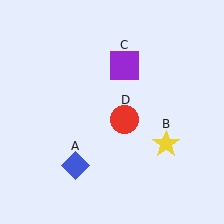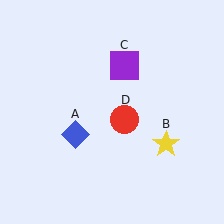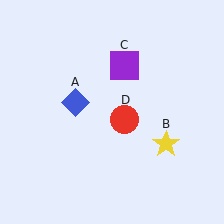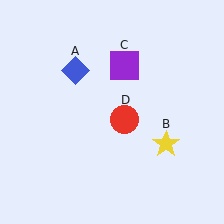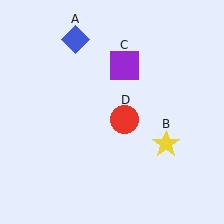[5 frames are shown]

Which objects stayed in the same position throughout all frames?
Yellow star (object B) and purple square (object C) and red circle (object D) remained stationary.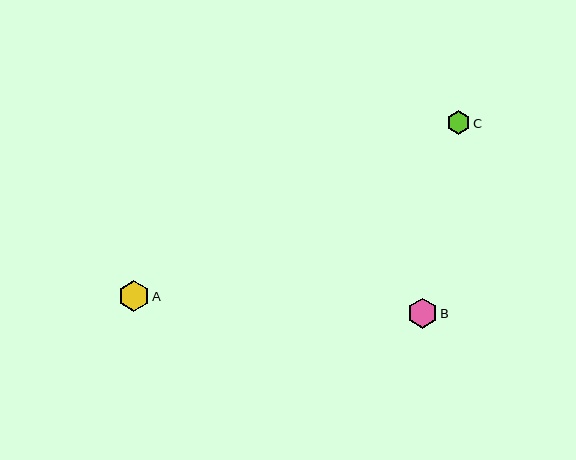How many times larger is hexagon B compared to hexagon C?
Hexagon B is approximately 1.3 times the size of hexagon C.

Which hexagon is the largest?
Hexagon A is the largest with a size of approximately 31 pixels.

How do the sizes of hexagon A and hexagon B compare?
Hexagon A and hexagon B are approximately the same size.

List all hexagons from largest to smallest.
From largest to smallest: A, B, C.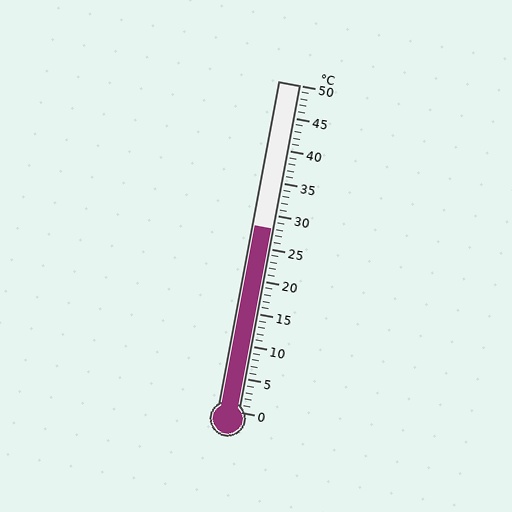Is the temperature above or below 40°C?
The temperature is below 40°C.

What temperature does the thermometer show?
The thermometer shows approximately 28°C.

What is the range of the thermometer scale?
The thermometer scale ranges from 0°C to 50°C.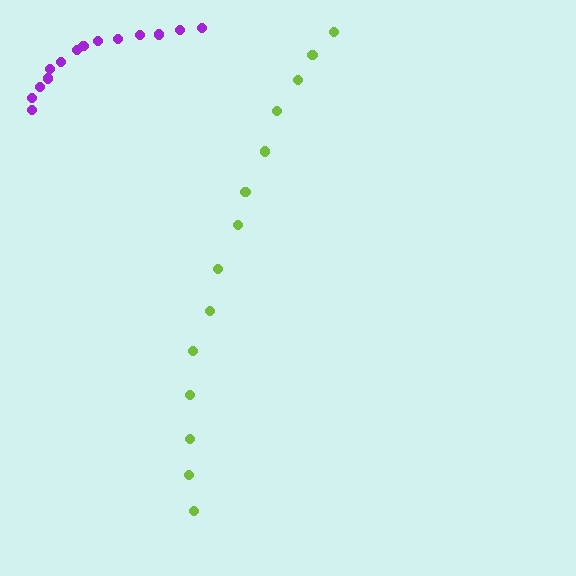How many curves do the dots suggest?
There are 2 distinct paths.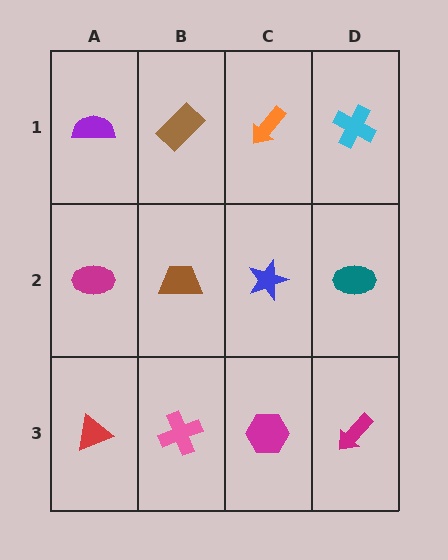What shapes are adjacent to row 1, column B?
A brown trapezoid (row 2, column B), a purple semicircle (row 1, column A), an orange arrow (row 1, column C).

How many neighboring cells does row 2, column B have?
4.